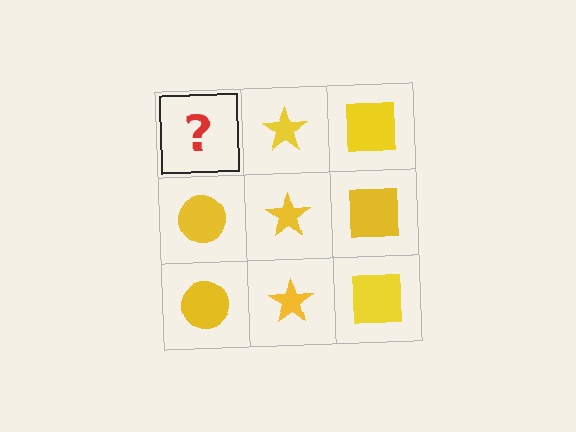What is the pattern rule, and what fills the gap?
The rule is that each column has a consistent shape. The gap should be filled with a yellow circle.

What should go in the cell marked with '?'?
The missing cell should contain a yellow circle.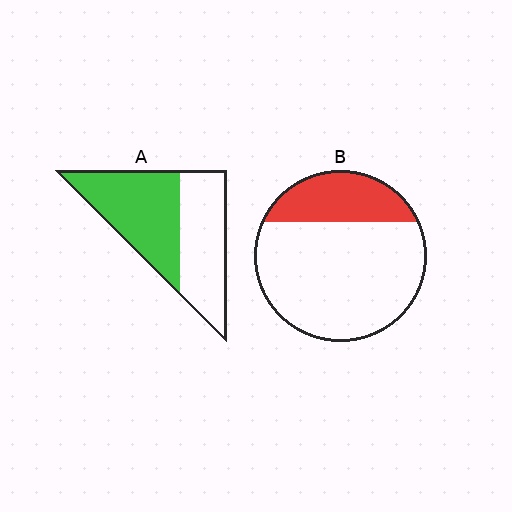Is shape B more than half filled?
No.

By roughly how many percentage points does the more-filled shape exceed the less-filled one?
By roughly 25 percentage points (A over B).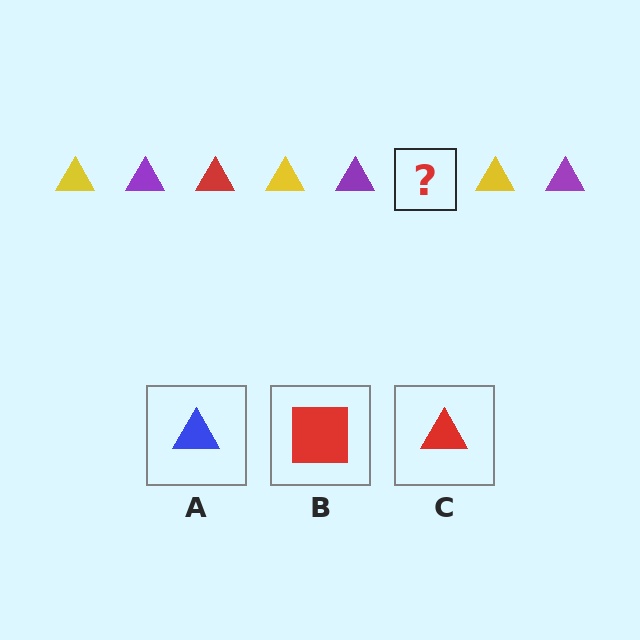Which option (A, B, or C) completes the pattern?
C.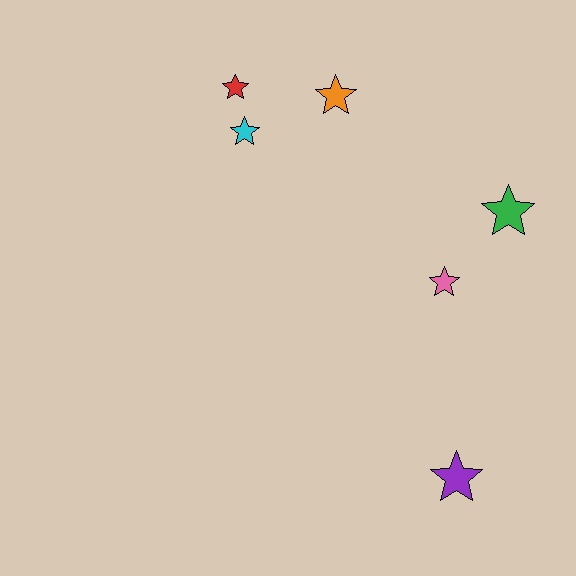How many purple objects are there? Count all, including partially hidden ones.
There is 1 purple object.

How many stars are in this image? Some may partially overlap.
There are 6 stars.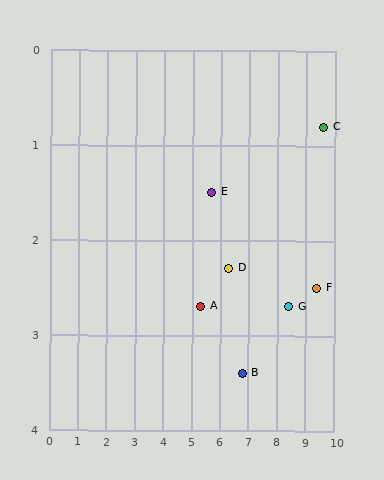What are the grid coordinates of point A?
Point A is at approximately (5.3, 2.7).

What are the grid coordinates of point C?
Point C is at approximately (9.6, 0.8).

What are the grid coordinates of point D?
Point D is at approximately (6.3, 2.3).